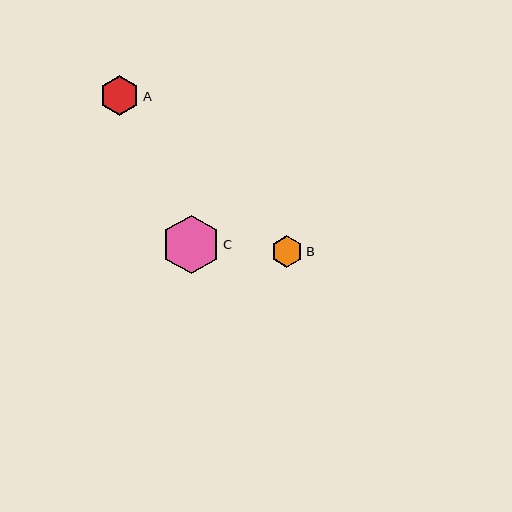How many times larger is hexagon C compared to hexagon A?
Hexagon C is approximately 1.5 times the size of hexagon A.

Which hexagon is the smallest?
Hexagon B is the smallest with a size of approximately 32 pixels.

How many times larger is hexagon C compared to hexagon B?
Hexagon C is approximately 1.8 times the size of hexagon B.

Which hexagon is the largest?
Hexagon C is the largest with a size of approximately 59 pixels.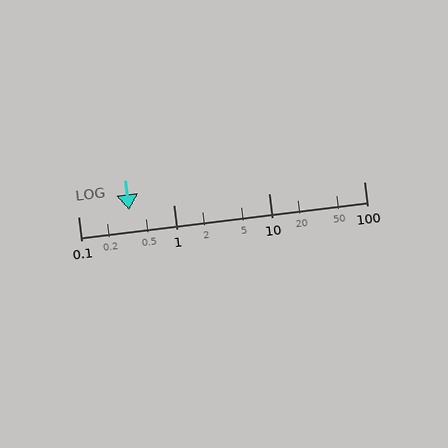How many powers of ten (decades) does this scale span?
The scale spans 3 decades, from 0.1 to 100.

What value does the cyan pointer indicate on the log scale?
The pointer indicates approximately 0.34.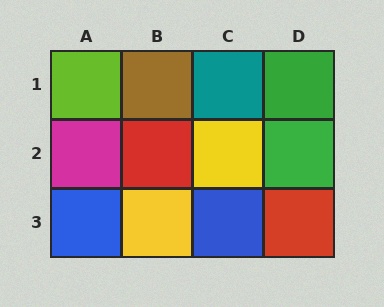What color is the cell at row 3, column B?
Yellow.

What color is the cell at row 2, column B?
Red.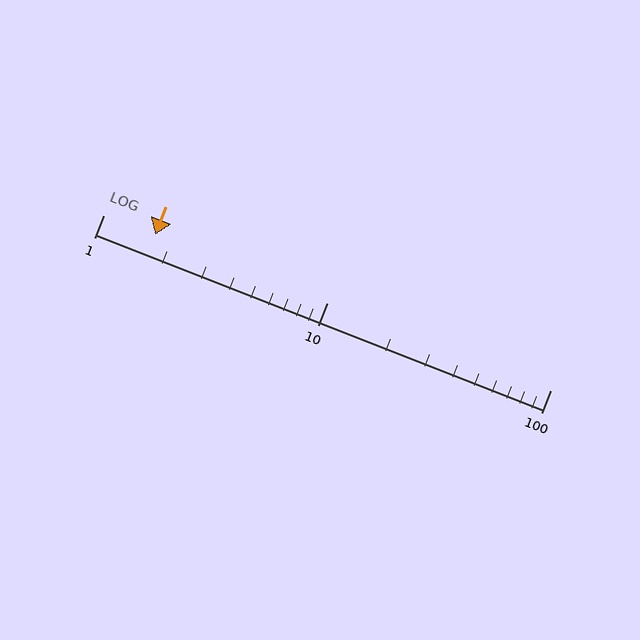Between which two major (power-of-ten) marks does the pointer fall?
The pointer is between 1 and 10.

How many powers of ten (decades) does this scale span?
The scale spans 2 decades, from 1 to 100.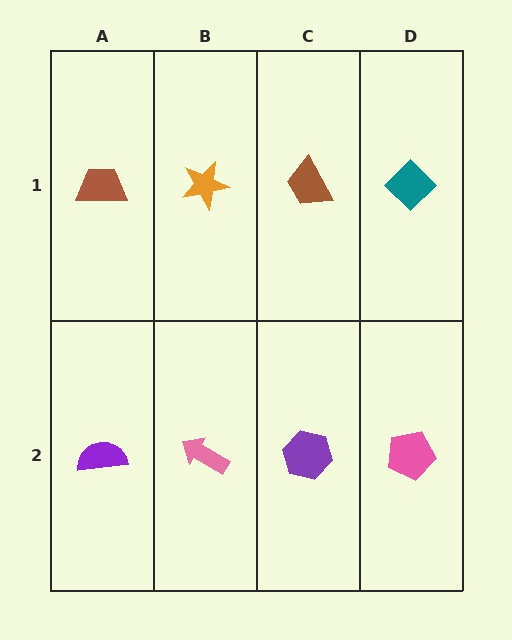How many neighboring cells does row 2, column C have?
3.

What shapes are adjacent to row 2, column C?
A brown trapezoid (row 1, column C), a pink arrow (row 2, column B), a pink pentagon (row 2, column D).